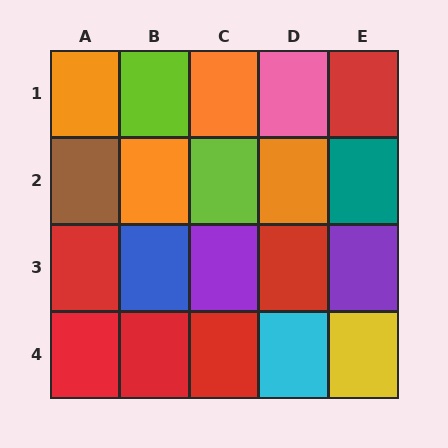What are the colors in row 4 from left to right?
Red, red, red, cyan, yellow.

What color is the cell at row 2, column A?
Brown.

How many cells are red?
6 cells are red.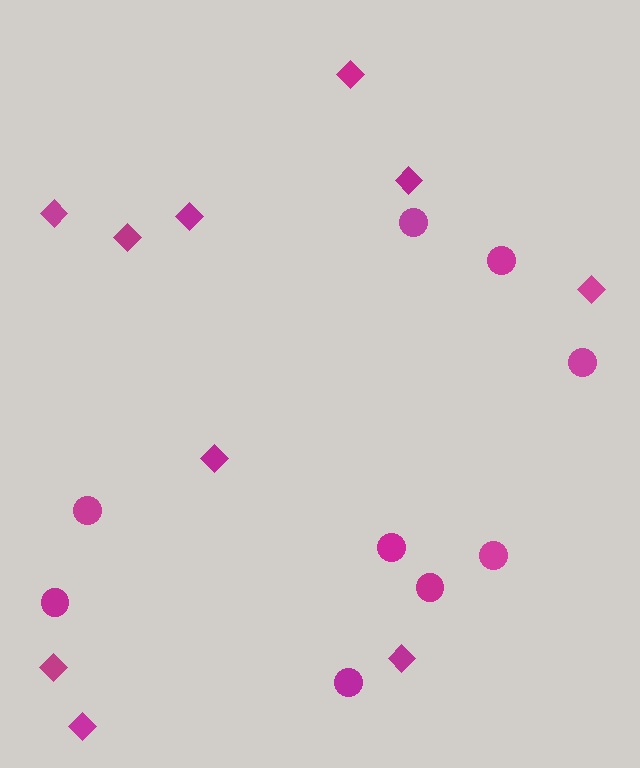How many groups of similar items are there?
There are 2 groups: one group of circles (9) and one group of diamonds (10).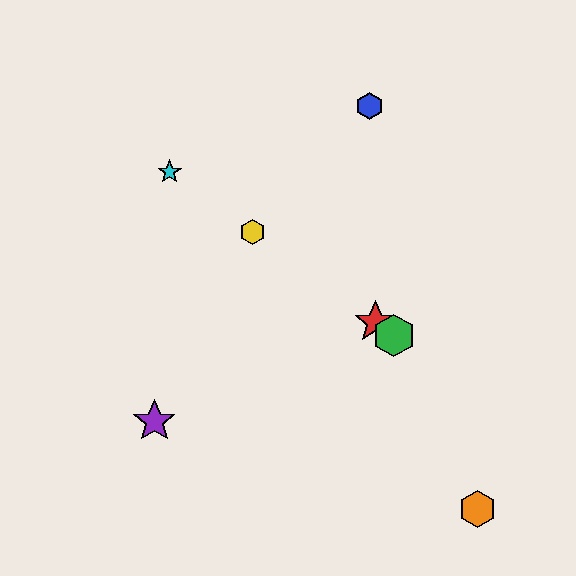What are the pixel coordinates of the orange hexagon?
The orange hexagon is at (478, 509).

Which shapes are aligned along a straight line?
The red star, the green hexagon, the yellow hexagon, the cyan star are aligned along a straight line.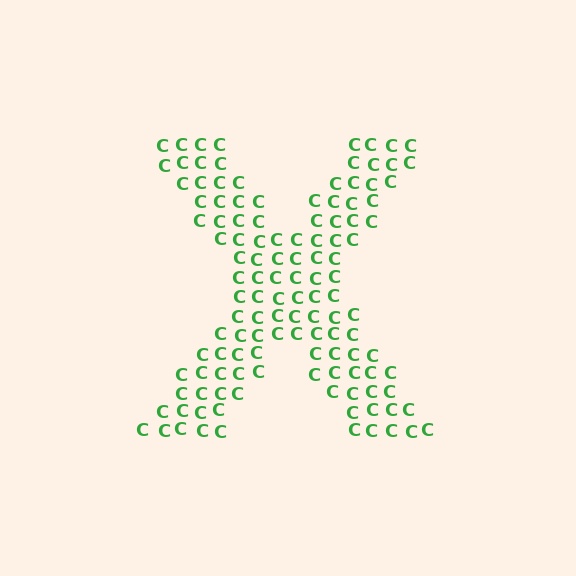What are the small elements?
The small elements are letter C's.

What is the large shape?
The large shape is the letter X.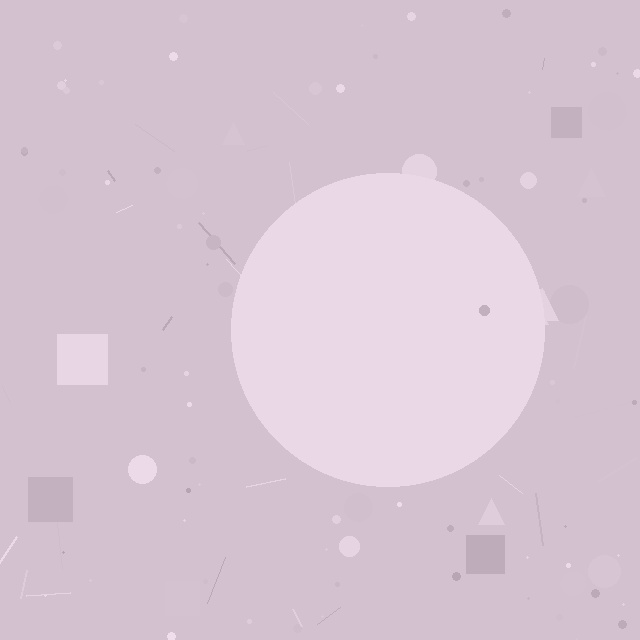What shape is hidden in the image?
A circle is hidden in the image.